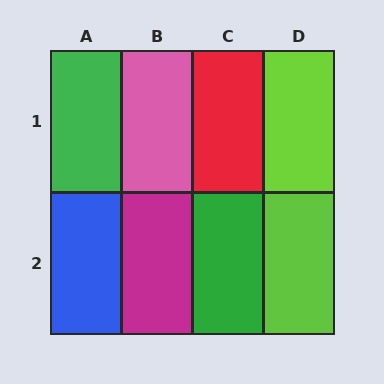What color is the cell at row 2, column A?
Blue.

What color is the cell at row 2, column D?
Lime.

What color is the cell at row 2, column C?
Green.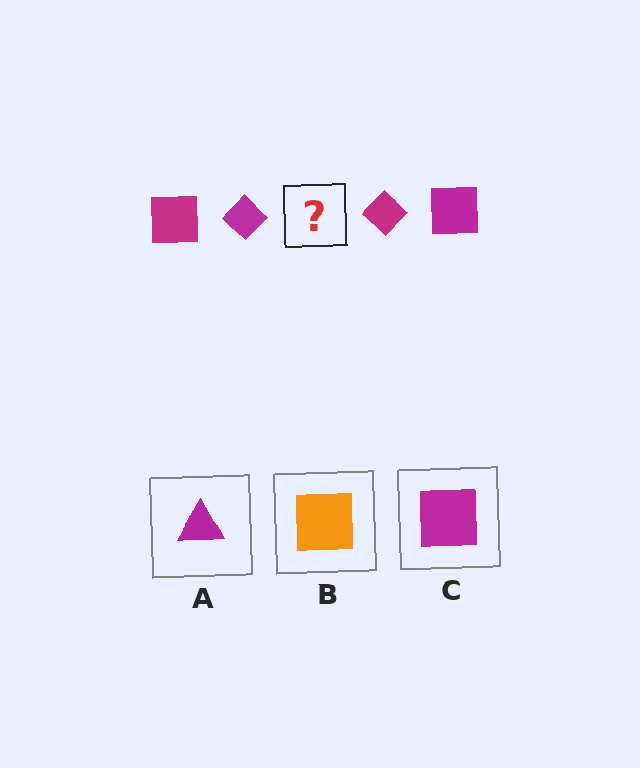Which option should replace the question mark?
Option C.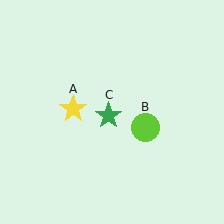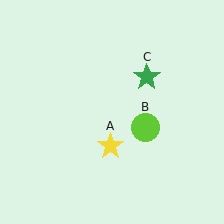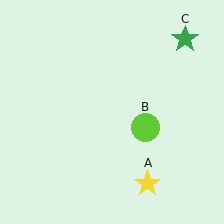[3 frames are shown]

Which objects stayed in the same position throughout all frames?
Lime circle (object B) remained stationary.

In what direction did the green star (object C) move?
The green star (object C) moved up and to the right.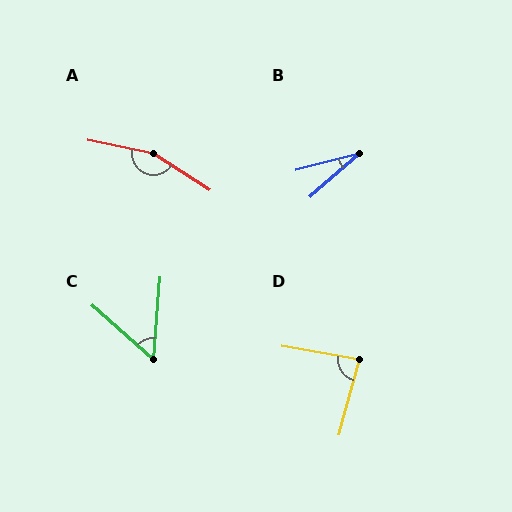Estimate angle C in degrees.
Approximately 53 degrees.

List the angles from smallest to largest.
B (27°), C (53°), D (84°), A (159°).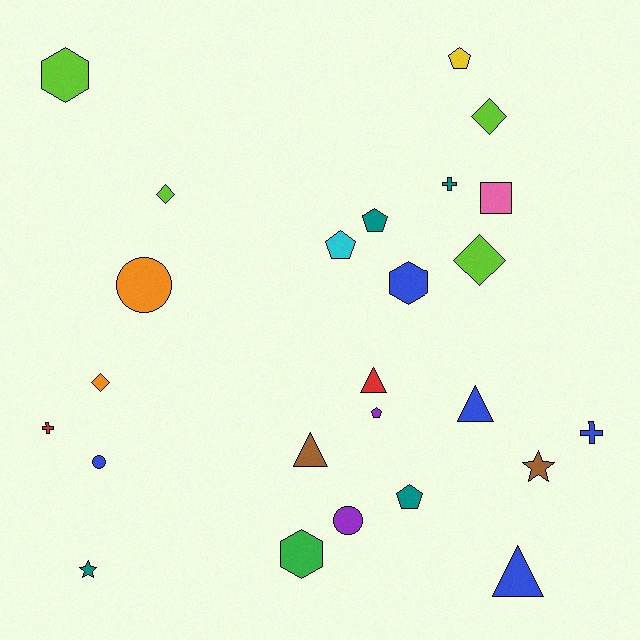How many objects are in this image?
There are 25 objects.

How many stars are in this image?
There are 2 stars.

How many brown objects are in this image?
There are 2 brown objects.